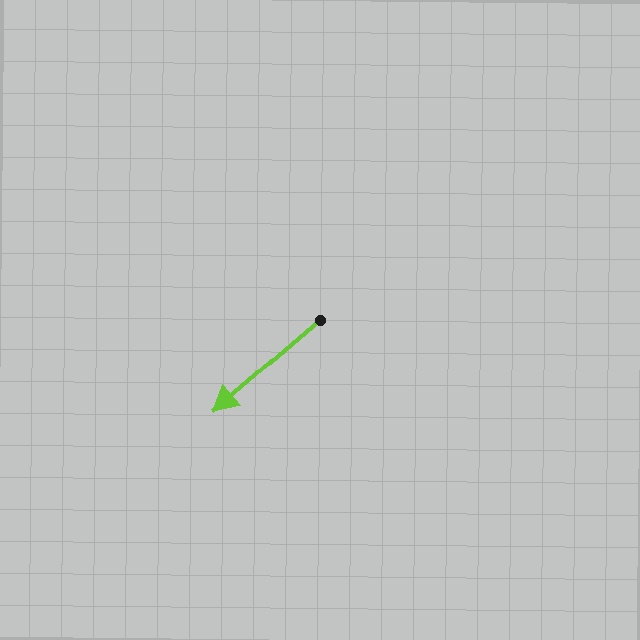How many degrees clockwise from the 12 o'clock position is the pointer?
Approximately 229 degrees.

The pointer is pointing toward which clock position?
Roughly 8 o'clock.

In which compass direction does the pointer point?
Southwest.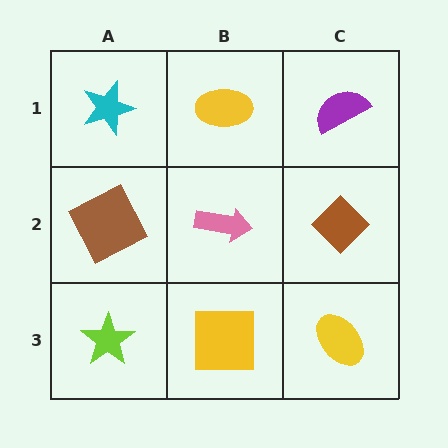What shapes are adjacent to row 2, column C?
A purple semicircle (row 1, column C), a yellow ellipse (row 3, column C), a pink arrow (row 2, column B).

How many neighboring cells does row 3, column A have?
2.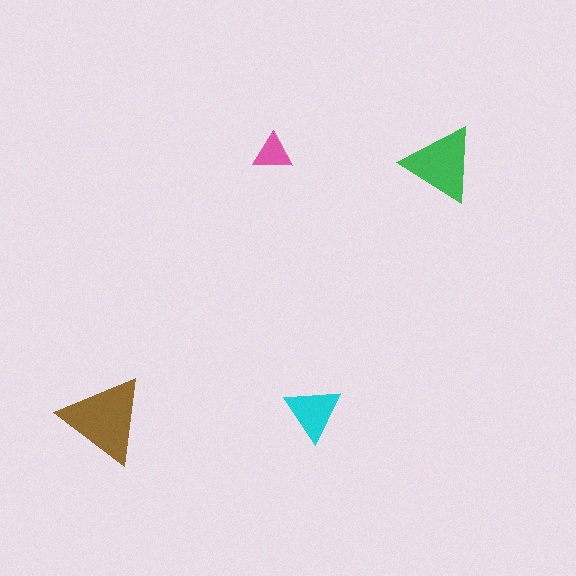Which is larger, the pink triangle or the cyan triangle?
The cyan one.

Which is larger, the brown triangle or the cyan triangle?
The brown one.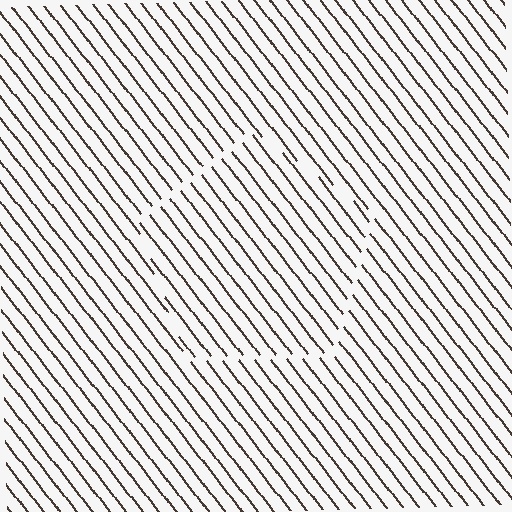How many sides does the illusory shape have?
5 sides — the line-ends trace a pentagon.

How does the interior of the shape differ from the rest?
The interior of the shape contains the same grating, shifted by half a period — the contour is defined by the phase discontinuity where line-ends from the inner and outer gratings abut.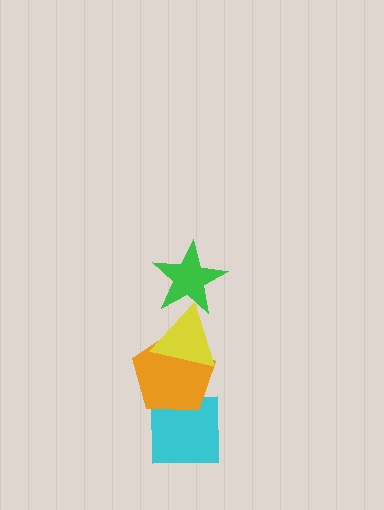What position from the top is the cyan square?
The cyan square is 4th from the top.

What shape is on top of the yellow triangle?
The green star is on top of the yellow triangle.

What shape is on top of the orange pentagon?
The yellow triangle is on top of the orange pentagon.